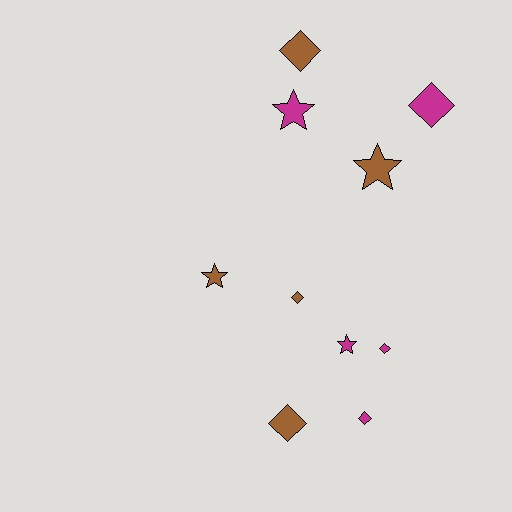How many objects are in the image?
There are 10 objects.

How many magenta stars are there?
There are 2 magenta stars.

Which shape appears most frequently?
Diamond, with 6 objects.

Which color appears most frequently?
Brown, with 5 objects.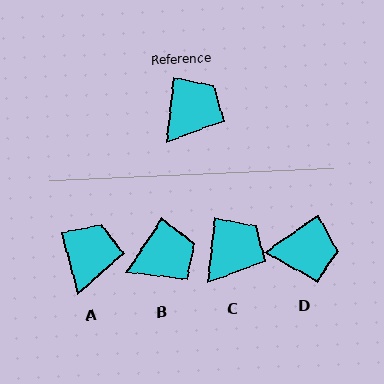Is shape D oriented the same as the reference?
No, it is off by about 49 degrees.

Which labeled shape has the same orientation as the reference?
C.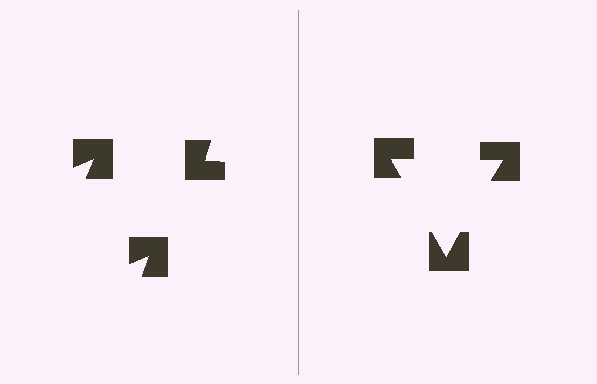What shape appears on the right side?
An illusory triangle.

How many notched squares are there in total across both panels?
6 — 3 on each side.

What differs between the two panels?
The notched squares are positioned identically on both sides; only the wedge orientations differ. On the right they align to a triangle; on the left they are misaligned.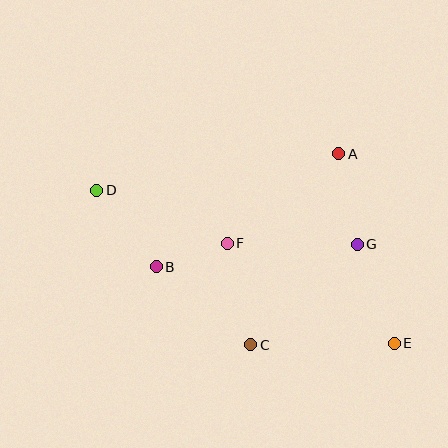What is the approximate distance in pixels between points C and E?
The distance between C and E is approximately 144 pixels.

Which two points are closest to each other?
Points B and F are closest to each other.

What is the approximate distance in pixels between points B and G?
The distance between B and G is approximately 202 pixels.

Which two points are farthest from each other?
Points D and E are farthest from each other.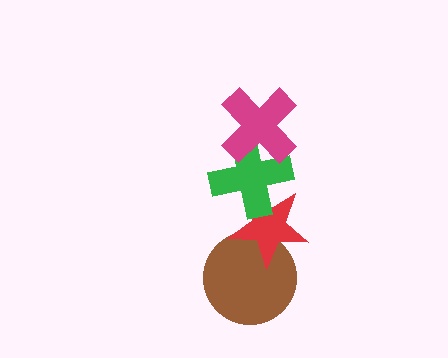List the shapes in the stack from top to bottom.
From top to bottom: the magenta cross, the green cross, the red star, the brown circle.